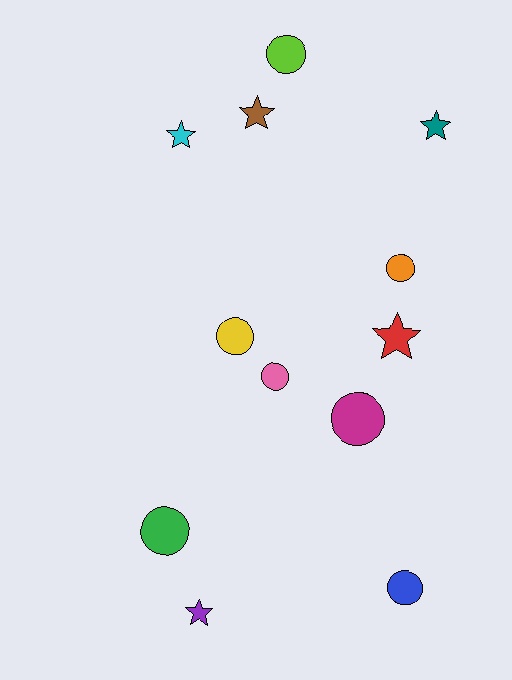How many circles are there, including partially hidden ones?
There are 7 circles.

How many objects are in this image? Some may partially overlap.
There are 12 objects.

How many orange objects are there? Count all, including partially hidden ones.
There is 1 orange object.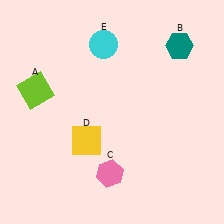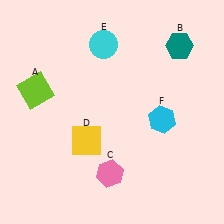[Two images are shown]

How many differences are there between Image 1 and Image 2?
There is 1 difference between the two images.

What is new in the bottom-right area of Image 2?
A cyan hexagon (F) was added in the bottom-right area of Image 2.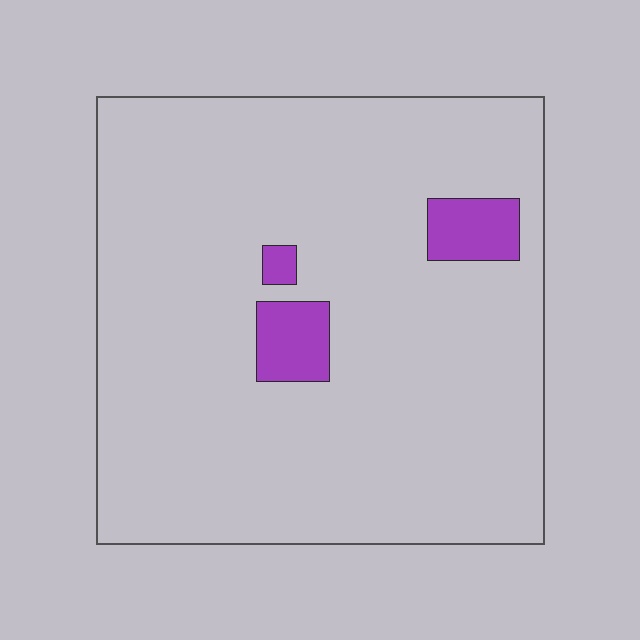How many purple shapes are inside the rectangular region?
3.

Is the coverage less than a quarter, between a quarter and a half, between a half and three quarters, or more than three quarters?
Less than a quarter.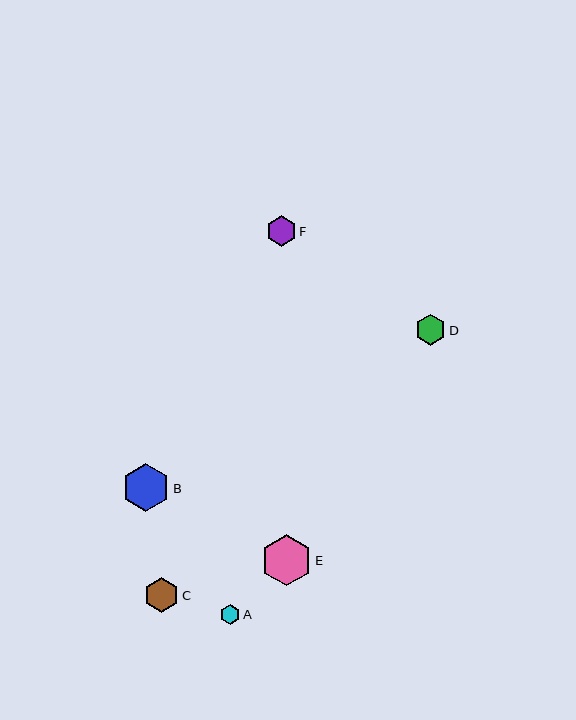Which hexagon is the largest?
Hexagon E is the largest with a size of approximately 51 pixels.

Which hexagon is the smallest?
Hexagon A is the smallest with a size of approximately 20 pixels.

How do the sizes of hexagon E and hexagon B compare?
Hexagon E and hexagon B are approximately the same size.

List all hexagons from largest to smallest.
From largest to smallest: E, B, C, D, F, A.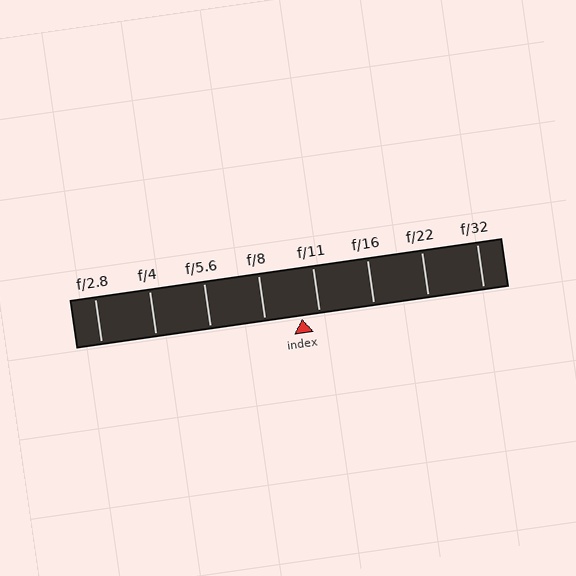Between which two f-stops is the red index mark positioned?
The index mark is between f/8 and f/11.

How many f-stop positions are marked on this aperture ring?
There are 8 f-stop positions marked.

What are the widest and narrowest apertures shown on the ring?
The widest aperture shown is f/2.8 and the narrowest is f/32.